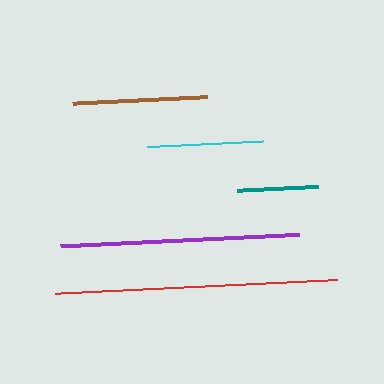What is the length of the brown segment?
The brown segment is approximately 135 pixels long.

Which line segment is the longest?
The red line is the longest at approximately 284 pixels.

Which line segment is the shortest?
The teal line is the shortest at approximately 81 pixels.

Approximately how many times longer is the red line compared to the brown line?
The red line is approximately 2.1 times the length of the brown line.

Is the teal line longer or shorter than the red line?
The red line is longer than the teal line.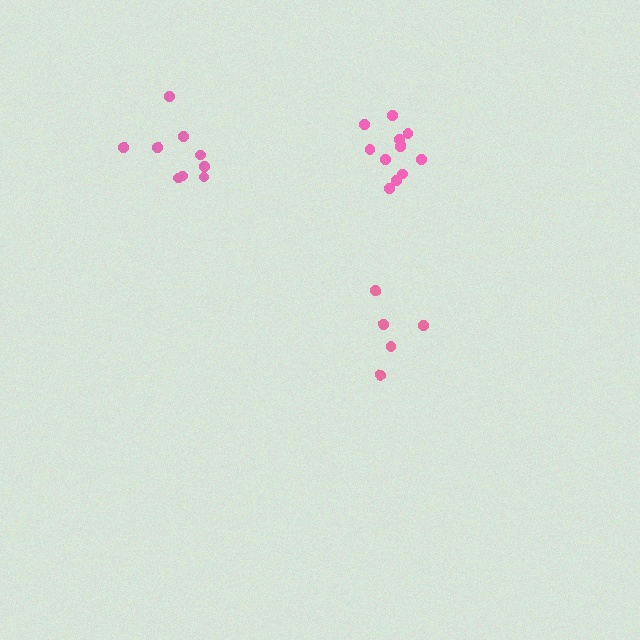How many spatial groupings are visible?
There are 3 spatial groupings.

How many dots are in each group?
Group 1: 5 dots, Group 2: 9 dots, Group 3: 11 dots (25 total).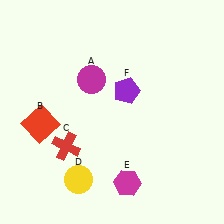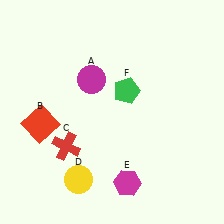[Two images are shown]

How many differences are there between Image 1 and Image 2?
There is 1 difference between the two images.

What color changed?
The pentagon (F) changed from purple in Image 1 to green in Image 2.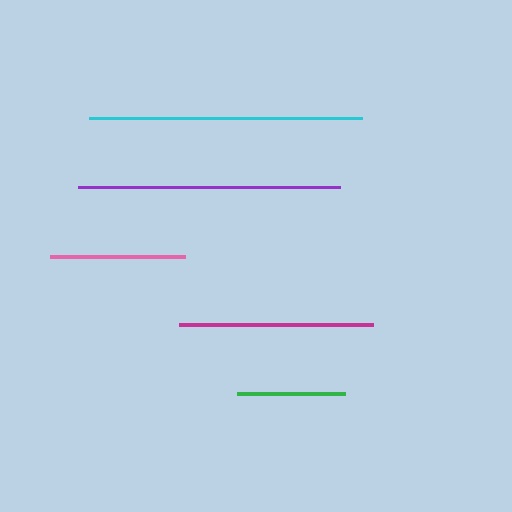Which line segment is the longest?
The cyan line is the longest at approximately 273 pixels.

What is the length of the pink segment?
The pink segment is approximately 134 pixels long.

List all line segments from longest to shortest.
From longest to shortest: cyan, purple, magenta, pink, green.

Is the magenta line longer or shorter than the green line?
The magenta line is longer than the green line.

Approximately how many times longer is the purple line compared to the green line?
The purple line is approximately 2.4 times the length of the green line.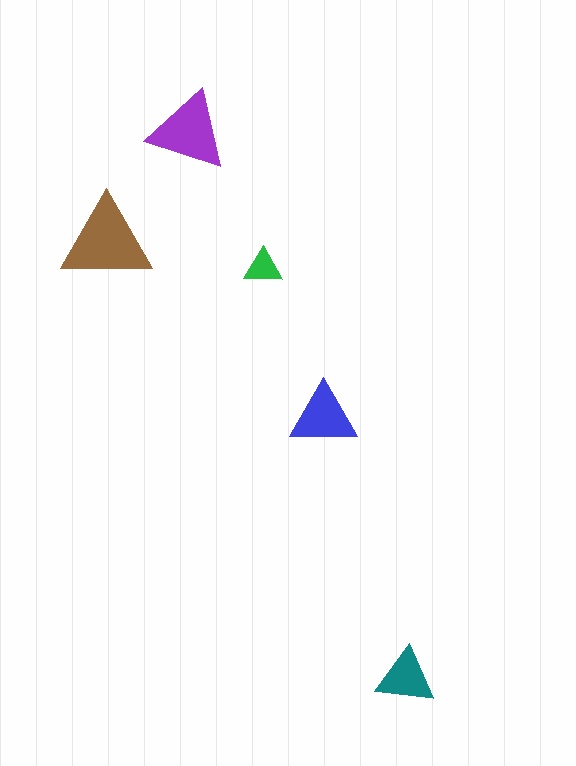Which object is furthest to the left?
The brown triangle is leftmost.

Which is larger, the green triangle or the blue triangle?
The blue one.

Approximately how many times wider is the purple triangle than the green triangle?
About 2 times wider.